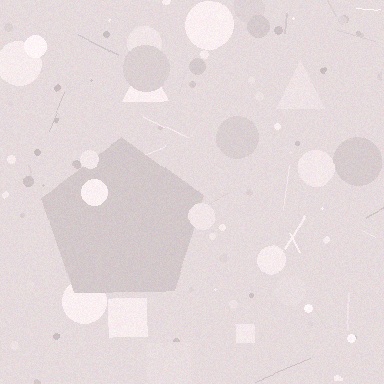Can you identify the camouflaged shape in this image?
The camouflaged shape is a pentagon.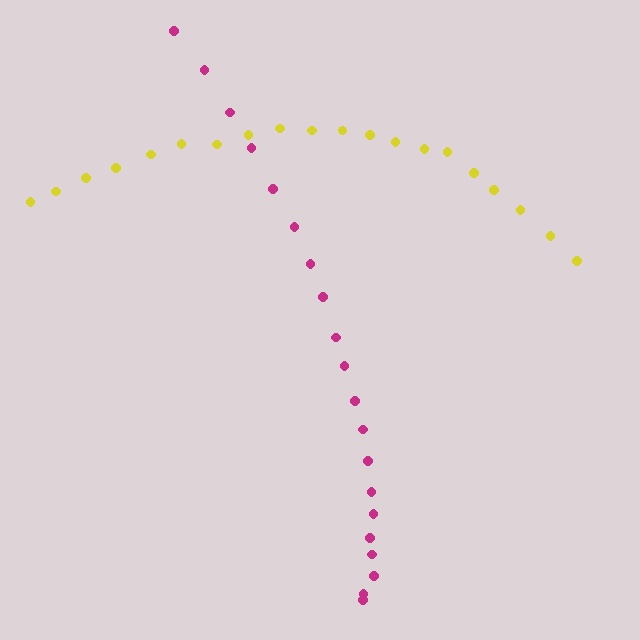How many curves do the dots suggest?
There are 2 distinct paths.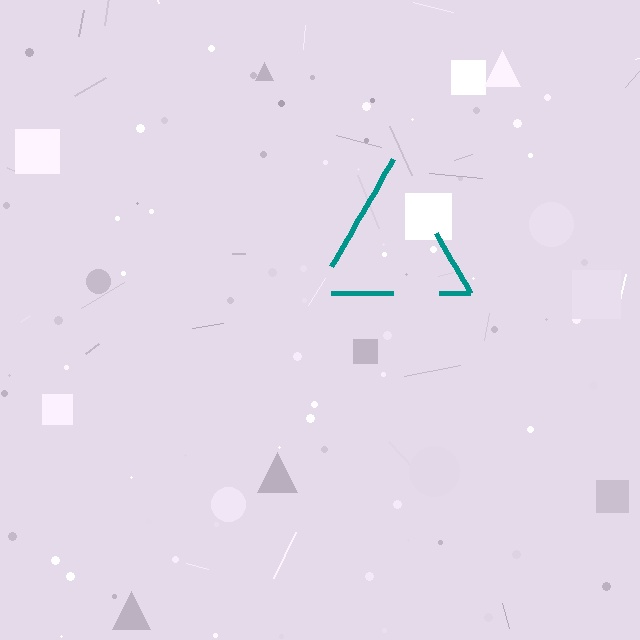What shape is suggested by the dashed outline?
The dashed outline suggests a triangle.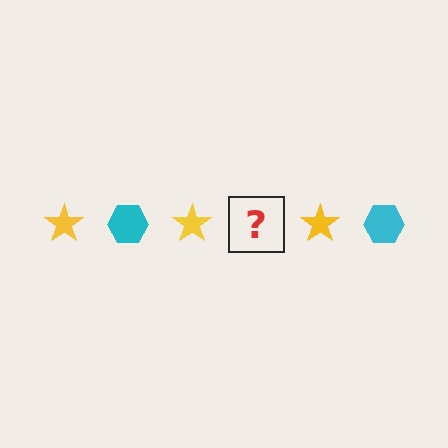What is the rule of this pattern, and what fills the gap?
The rule is that the pattern alternates between yellow star and cyan hexagon. The gap should be filled with a cyan hexagon.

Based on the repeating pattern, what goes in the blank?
The blank should be a cyan hexagon.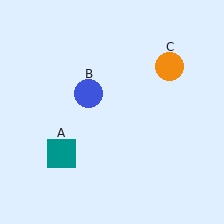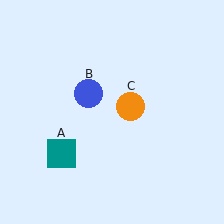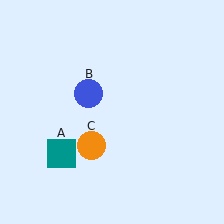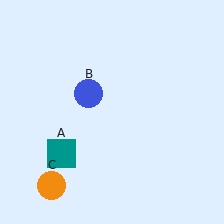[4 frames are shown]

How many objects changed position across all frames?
1 object changed position: orange circle (object C).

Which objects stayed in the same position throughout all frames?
Teal square (object A) and blue circle (object B) remained stationary.